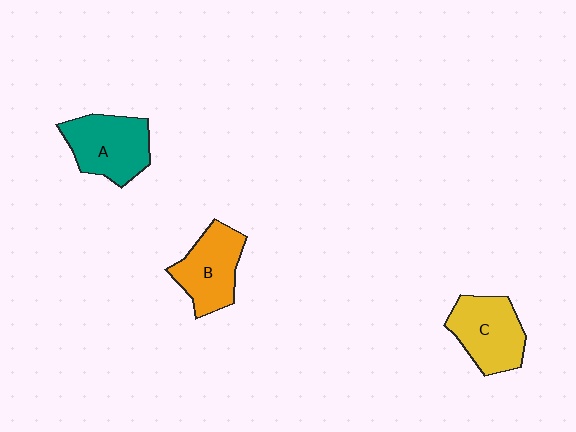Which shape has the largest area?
Shape A (teal).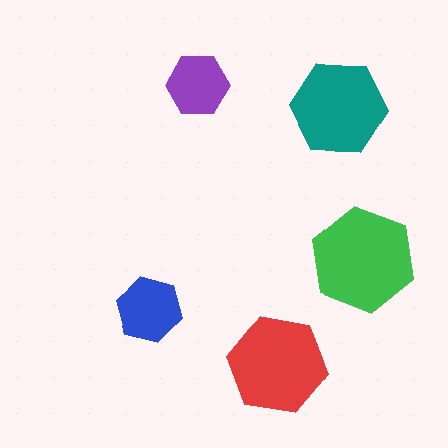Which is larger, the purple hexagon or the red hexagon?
The red one.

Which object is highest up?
The purple hexagon is topmost.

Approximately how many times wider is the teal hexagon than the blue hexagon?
About 1.5 times wider.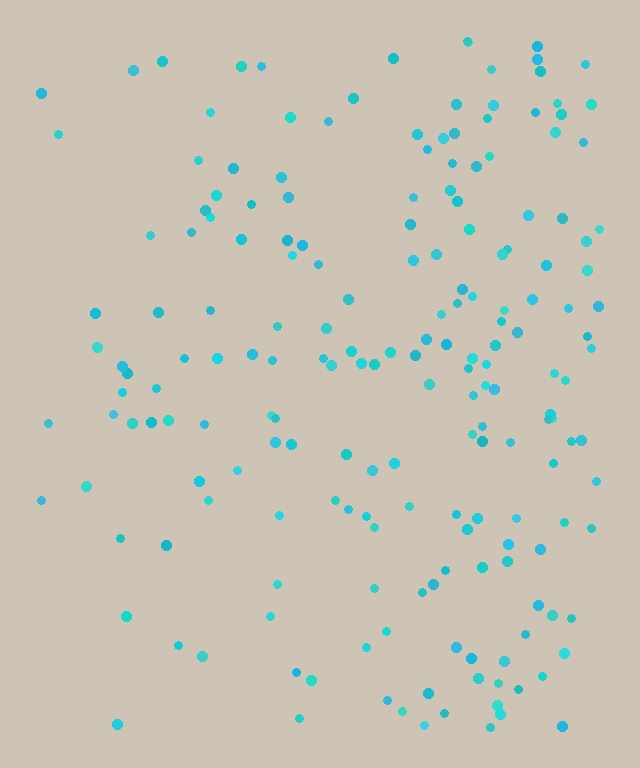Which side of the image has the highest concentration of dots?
The right.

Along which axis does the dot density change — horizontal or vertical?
Horizontal.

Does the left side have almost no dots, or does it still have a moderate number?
Still a moderate number, just noticeably fewer than the right.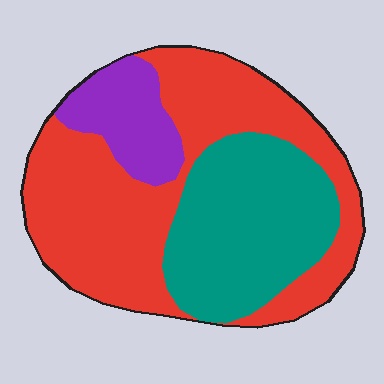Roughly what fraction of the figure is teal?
Teal takes up about one third (1/3) of the figure.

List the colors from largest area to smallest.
From largest to smallest: red, teal, purple.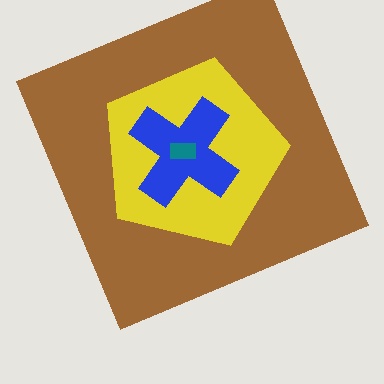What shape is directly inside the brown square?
The yellow pentagon.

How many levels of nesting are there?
4.